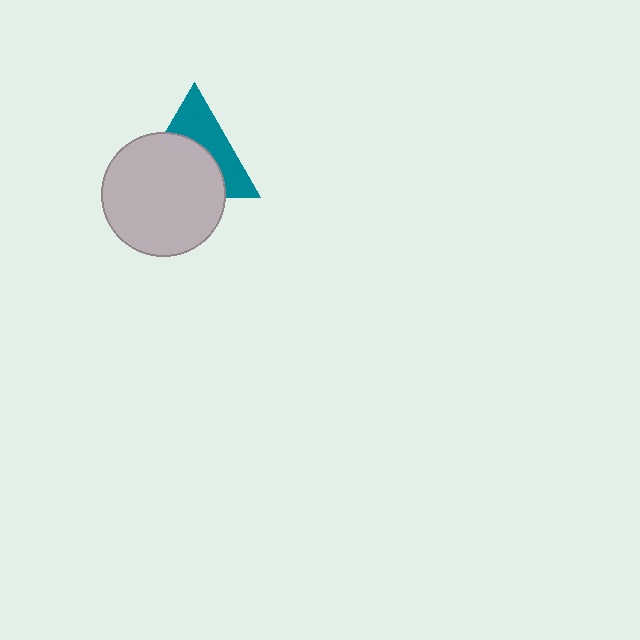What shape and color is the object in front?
The object in front is a light gray circle.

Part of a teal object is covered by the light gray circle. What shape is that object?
It is a triangle.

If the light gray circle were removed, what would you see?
You would see the complete teal triangle.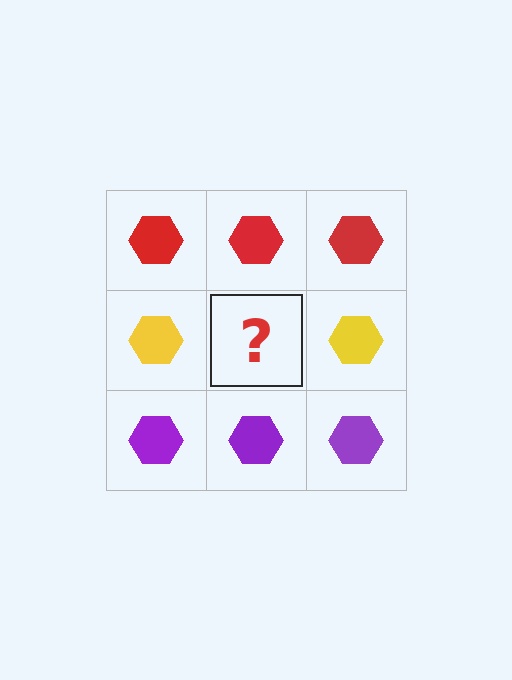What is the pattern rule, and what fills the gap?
The rule is that each row has a consistent color. The gap should be filled with a yellow hexagon.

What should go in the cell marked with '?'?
The missing cell should contain a yellow hexagon.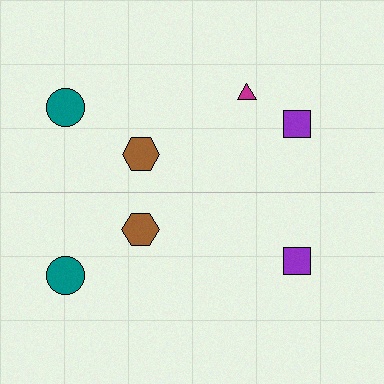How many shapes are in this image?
There are 7 shapes in this image.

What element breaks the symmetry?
A magenta triangle is missing from the bottom side.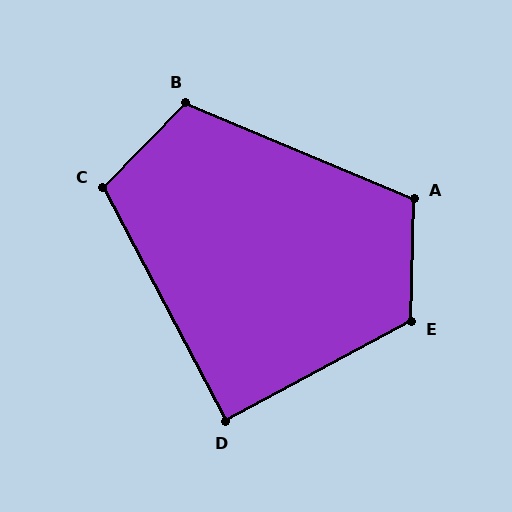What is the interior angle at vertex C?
Approximately 108 degrees (obtuse).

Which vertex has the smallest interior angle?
D, at approximately 89 degrees.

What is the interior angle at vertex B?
Approximately 112 degrees (obtuse).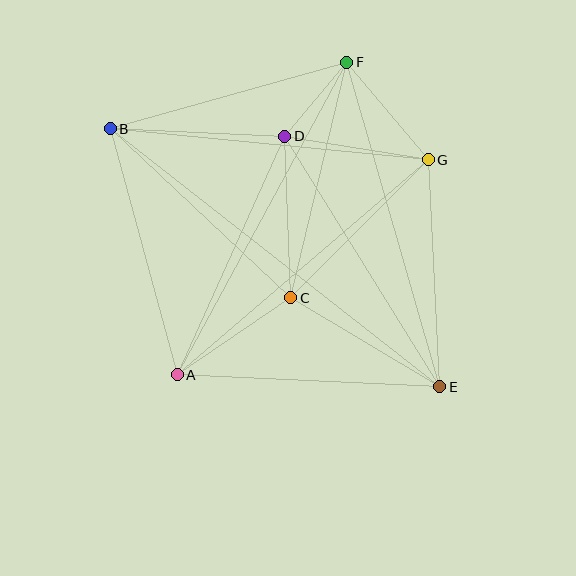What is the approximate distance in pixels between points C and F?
The distance between C and F is approximately 242 pixels.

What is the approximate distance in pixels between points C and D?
The distance between C and D is approximately 161 pixels.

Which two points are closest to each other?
Points D and F are closest to each other.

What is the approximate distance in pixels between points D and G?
The distance between D and G is approximately 146 pixels.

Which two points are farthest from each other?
Points B and E are farthest from each other.